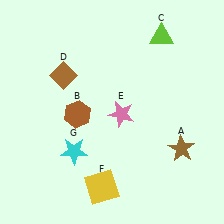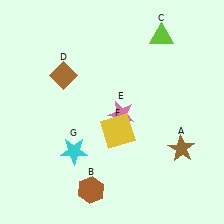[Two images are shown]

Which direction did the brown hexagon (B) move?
The brown hexagon (B) moved down.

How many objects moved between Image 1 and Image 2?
2 objects moved between the two images.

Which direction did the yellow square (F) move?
The yellow square (F) moved up.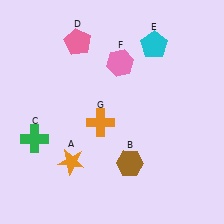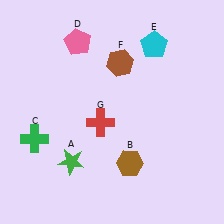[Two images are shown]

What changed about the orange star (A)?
In Image 1, A is orange. In Image 2, it changed to green.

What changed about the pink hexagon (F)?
In Image 1, F is pink. In Image 2, it changed to brown.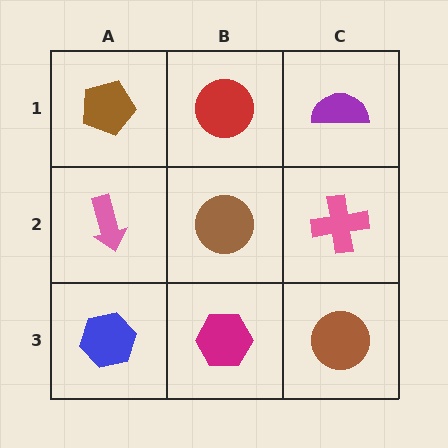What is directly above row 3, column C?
A pink cross.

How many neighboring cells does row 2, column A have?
3.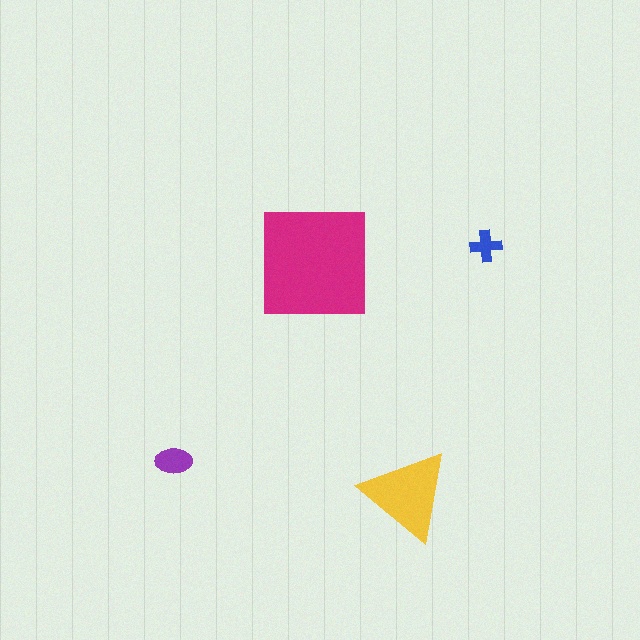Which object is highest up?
The blue cross is topmost.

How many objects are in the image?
There are 4 objects in the image.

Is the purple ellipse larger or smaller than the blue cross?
Larger.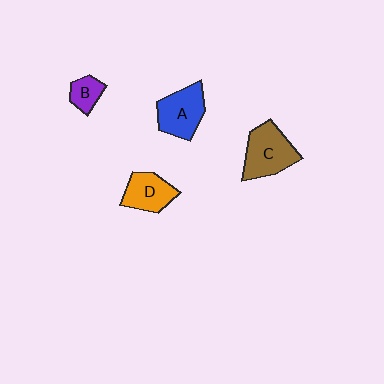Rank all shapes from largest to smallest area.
From largest to smallest: C (brown), A (blue), D (orange), B (purple).